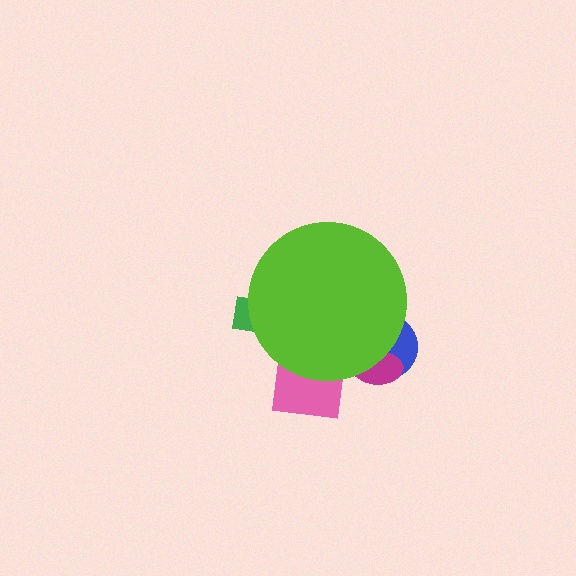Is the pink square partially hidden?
Yes, the pink square is partially hidden behind the lime circle.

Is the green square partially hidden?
Yes, the green square is partially hidden behind the lime circle.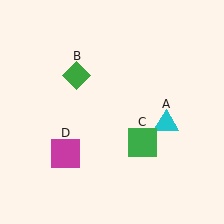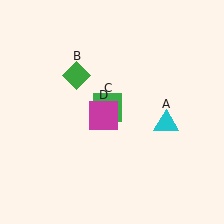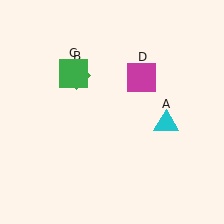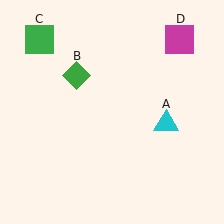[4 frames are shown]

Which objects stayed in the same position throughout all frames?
Cyan triangle (object A) and green diamond (object B) remained stationary.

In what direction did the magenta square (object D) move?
The magenta square (object D) moved up and to the right.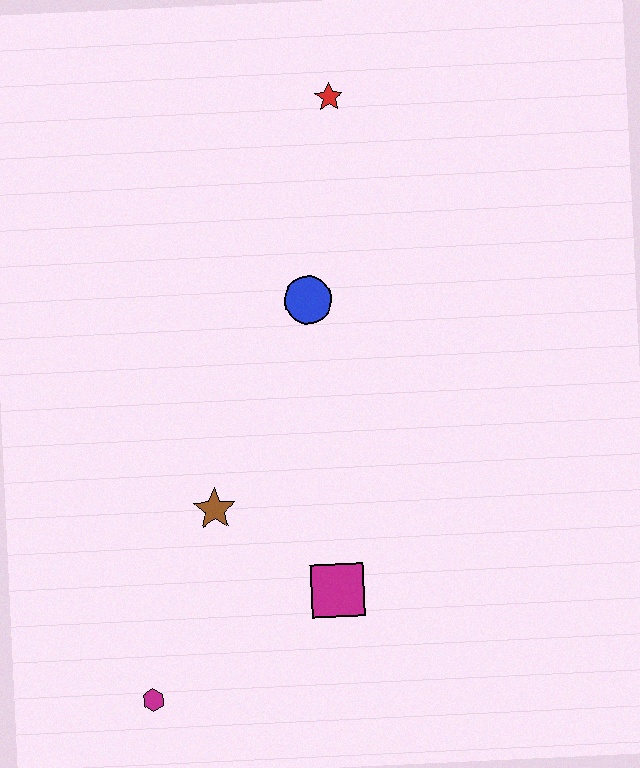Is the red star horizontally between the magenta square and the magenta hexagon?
No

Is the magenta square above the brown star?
No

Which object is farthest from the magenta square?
The red star is farthest from the magenta square.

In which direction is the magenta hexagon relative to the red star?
The magenta hexagon is below the red star.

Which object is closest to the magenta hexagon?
The brown star is closest to the magenta hexagon.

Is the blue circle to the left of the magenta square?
Yes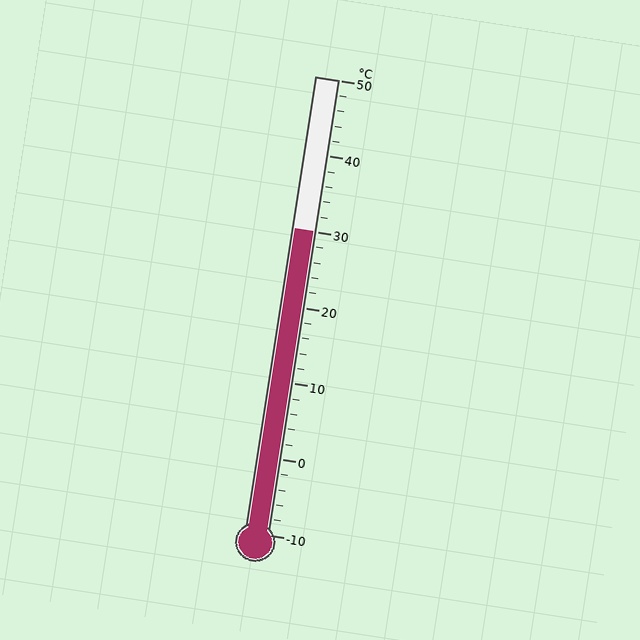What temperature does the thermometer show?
The thermometer shows approximately 30°C.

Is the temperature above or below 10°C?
The temperature is above 10°C.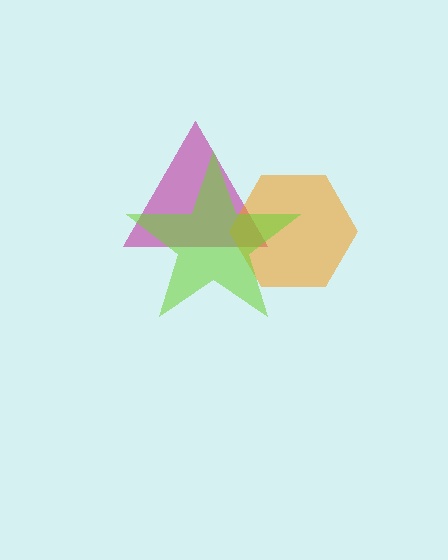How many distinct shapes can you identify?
There are 3 distinct shapes: a magenta triangle, an orange hexagon, a lime star.